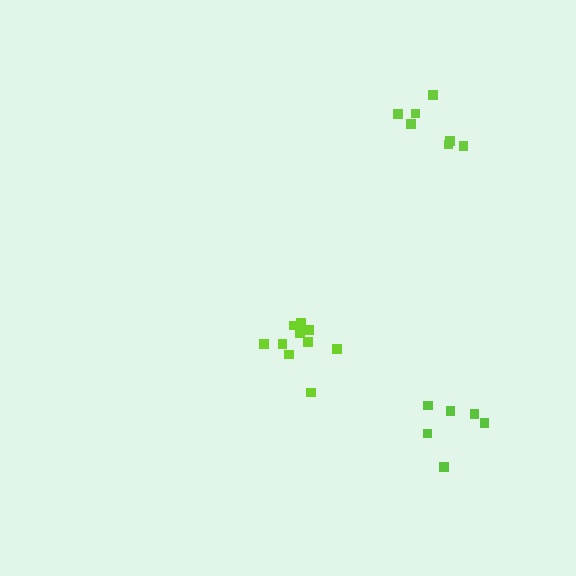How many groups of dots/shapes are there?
There are 3 groups.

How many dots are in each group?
Group 1: 7 dots, Group 2: 6 dots, Group 3: 10 dots (23 total).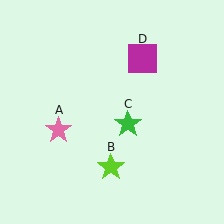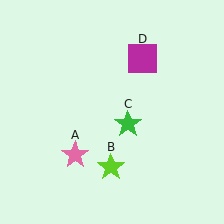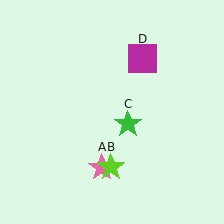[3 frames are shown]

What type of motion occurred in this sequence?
The pink star (object A) rotated counterclockwise around the center of the scene.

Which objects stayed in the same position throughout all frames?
Lime star (object B) and green star (object C) and magenta square (object D) remained stationary.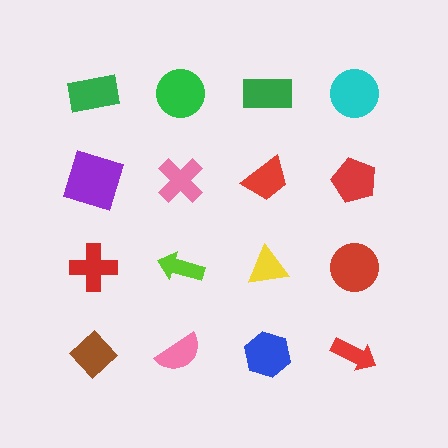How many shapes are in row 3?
4 shapes.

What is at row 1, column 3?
A green rectangle.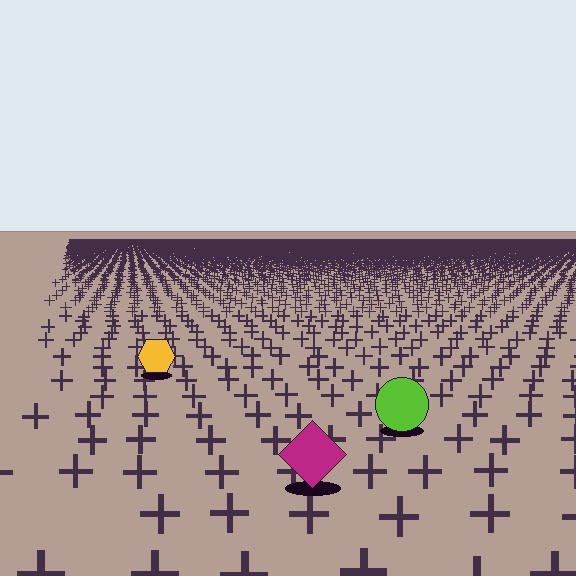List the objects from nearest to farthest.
From nearest to farthest: the magenta diamond, the lime circle, the yellow hexagon.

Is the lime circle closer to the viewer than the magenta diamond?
No. The magenta diamond is closer — you can tell from the texture gradient: the ground texture is coarser near it.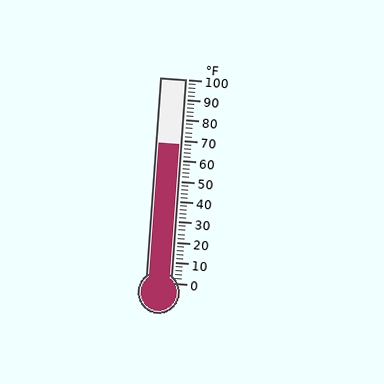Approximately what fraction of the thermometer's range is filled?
The thermometer is filled to approximately 70% of its range.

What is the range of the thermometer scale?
The thermometer scale ranges from 0°F to 100°F.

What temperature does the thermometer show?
The thermometer shows approximately 68°F.